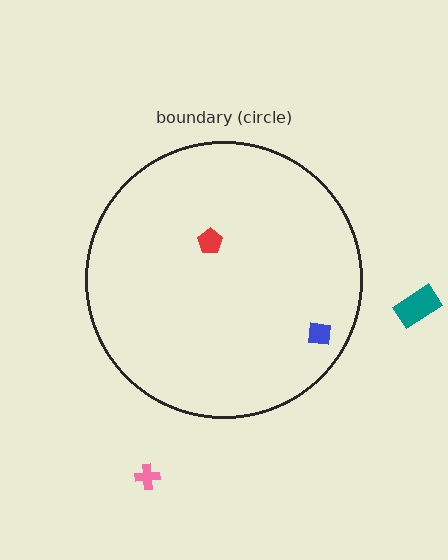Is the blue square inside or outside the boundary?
Inside.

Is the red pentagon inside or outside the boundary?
Inside.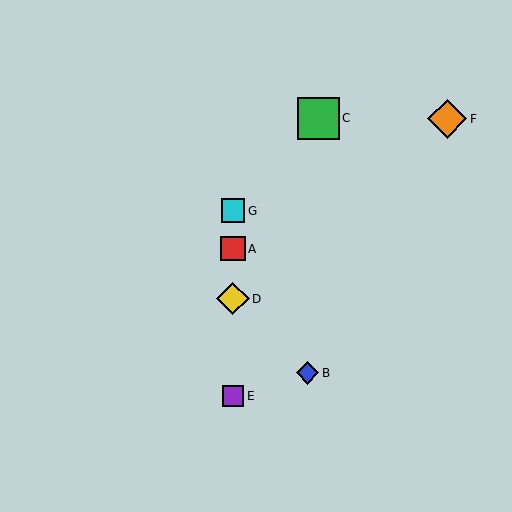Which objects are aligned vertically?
Objects A, D, E, G are aligned vertically.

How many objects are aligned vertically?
4 objects (A, D, E, G) are aligned vertically.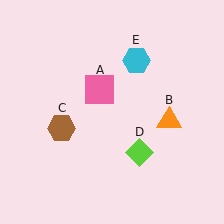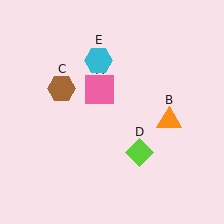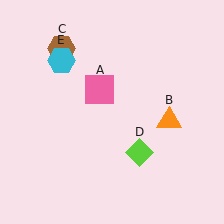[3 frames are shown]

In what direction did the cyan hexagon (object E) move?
The cyan hexagon (object E) moved left.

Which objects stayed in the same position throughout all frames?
Pink square (object A) and orange triangle (object B) and lime diamond (object D) remained stationary.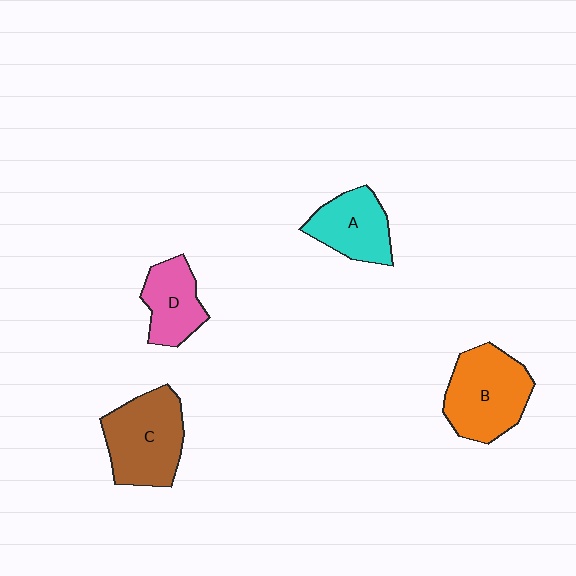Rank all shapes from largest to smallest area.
From largest to smallest: C (brown), B (orange), A (cyan), D (pink).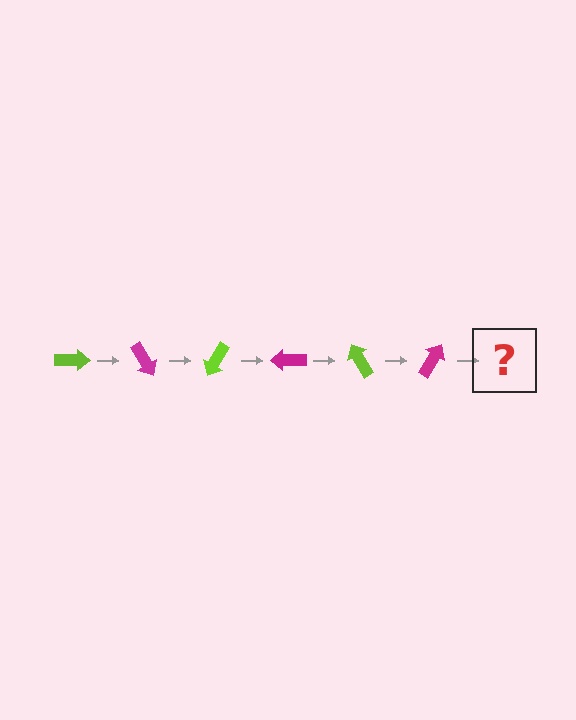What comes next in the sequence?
The next element should be a lime arrow, rotated 360 degrees from the start.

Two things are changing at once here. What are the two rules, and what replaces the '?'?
The two rules are that it rotates 60 degrees each step and the color cycles through lime and magenta. The '?' should be a lime arrow, rotated 360 degrees from the start.